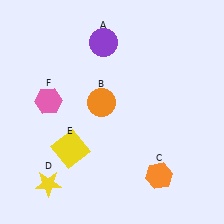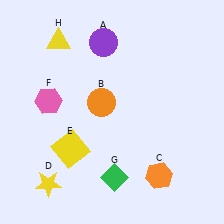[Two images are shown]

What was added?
A green diamond (G), a yellow triangle (H) were added in Image 2.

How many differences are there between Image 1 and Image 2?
There are 2 differences between the two images.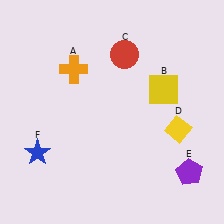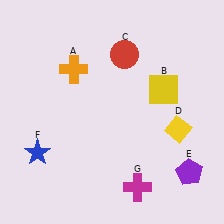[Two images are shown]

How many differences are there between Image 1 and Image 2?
There is 1 difference between the two images.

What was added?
A magenta cross (G) was added in Image 2.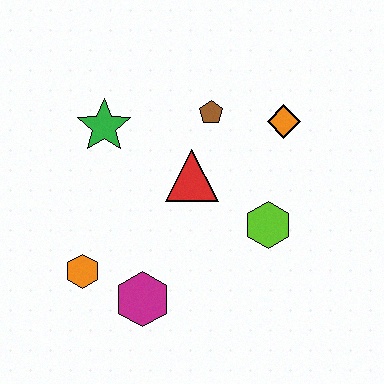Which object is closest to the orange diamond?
The brown pentagon is closest to the orange diamond.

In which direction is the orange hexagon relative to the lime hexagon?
The orange hexagon is to the left of the lime hexagon.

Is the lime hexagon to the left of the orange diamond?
Yes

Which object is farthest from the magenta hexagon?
The orange diamond is farthest from the magenta hexagon.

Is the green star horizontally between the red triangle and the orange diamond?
No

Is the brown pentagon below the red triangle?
No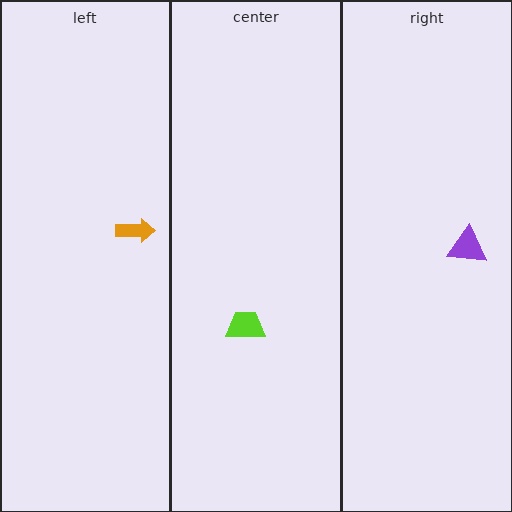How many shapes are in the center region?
1.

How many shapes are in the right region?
1.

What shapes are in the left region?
The orange arrow.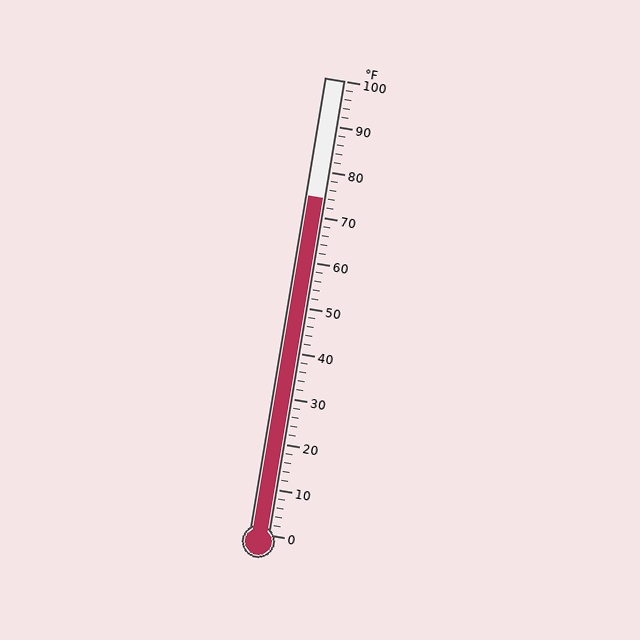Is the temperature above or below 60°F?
The temperature is above 60°F.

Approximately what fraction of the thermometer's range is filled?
The thermometer is filled to approximately 75% of its range.